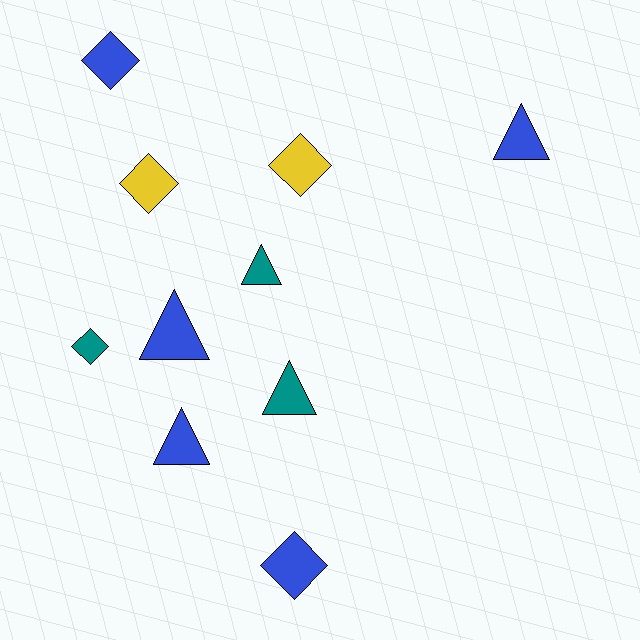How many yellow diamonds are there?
There are 2 yellow diamonds.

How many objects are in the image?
There are 10 objects.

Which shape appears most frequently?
Diamond, with 5 objects.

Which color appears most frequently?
Blue, with 5 objects.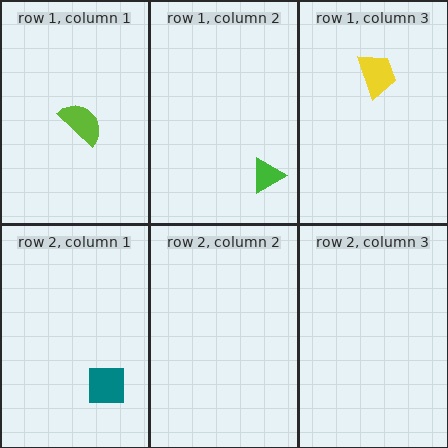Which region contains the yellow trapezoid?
The row 1, column 3 region.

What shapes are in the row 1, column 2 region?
The green triangle.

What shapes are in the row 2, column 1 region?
The teal square.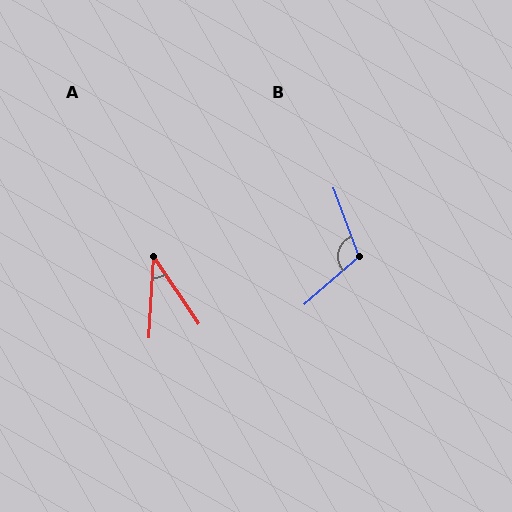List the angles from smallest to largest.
A (37°), B (111°).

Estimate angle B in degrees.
Approximately 111 degrees.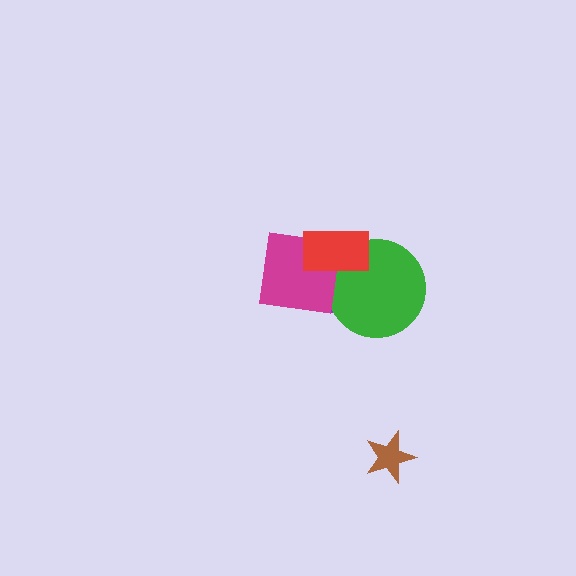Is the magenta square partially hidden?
Yes, it is partially covered by another shape.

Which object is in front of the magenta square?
The red rectangle is in front of the magenta square.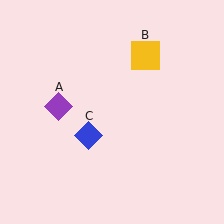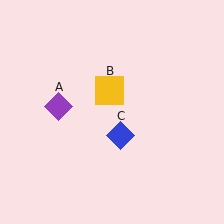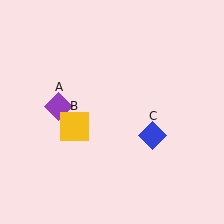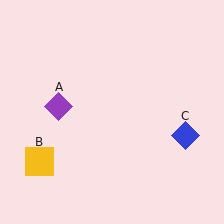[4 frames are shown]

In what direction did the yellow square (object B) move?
The yellow square (object B) moved down and to the left.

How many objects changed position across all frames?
2 objects changed position: yellow square (object B), blue diamond (object C).